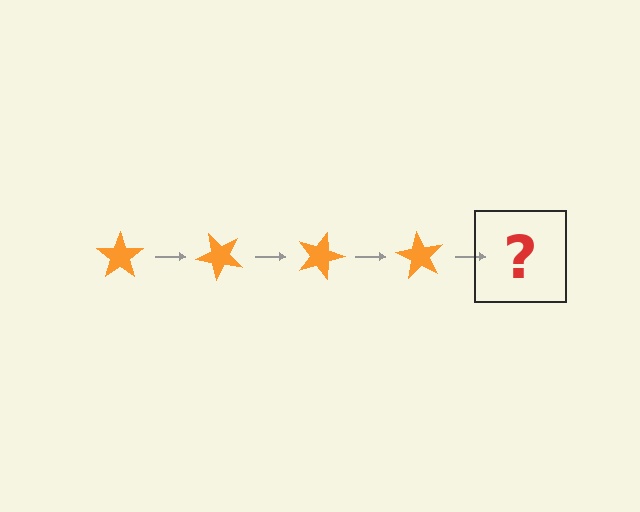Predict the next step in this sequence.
The next step is an orange star rotated 180 degrees.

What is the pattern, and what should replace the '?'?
The pattern is that the star rotates 45 degrees each step. The '?' should be an orange star rotated 180 degrees.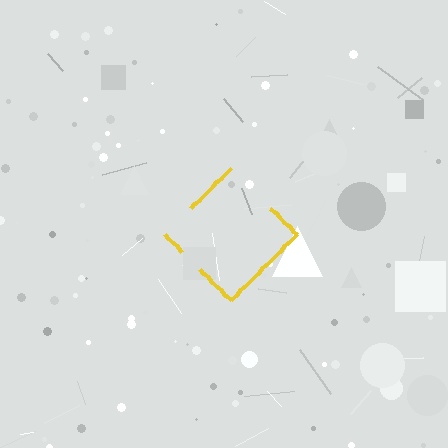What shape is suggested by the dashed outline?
The dashed outline suggests a diamond.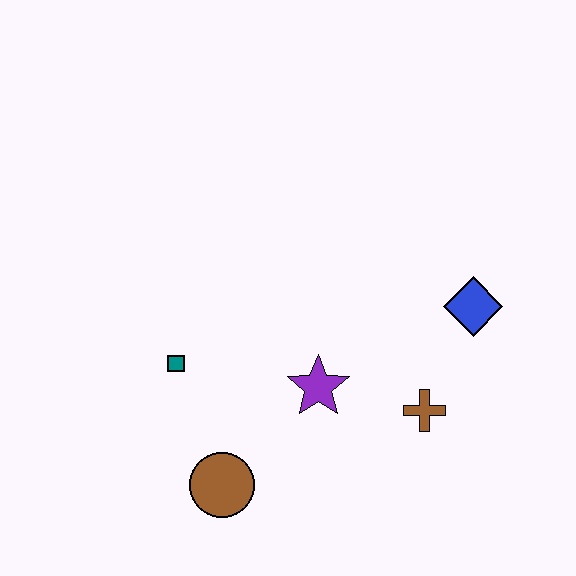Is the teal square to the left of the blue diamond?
Yes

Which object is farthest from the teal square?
The blue diamond is farthest from the teal square.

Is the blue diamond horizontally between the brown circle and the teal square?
No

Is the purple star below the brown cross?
No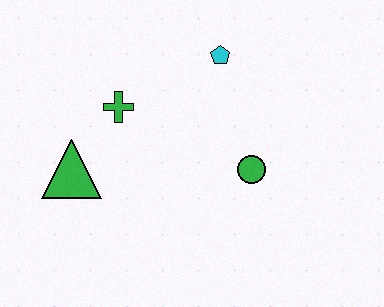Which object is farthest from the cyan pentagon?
The green triangle is farthest from the cyan pentagon.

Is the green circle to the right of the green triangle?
Yes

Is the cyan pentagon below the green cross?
No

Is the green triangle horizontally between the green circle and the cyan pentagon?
No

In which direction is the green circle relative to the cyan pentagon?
The green circle is below the cyan pentagon.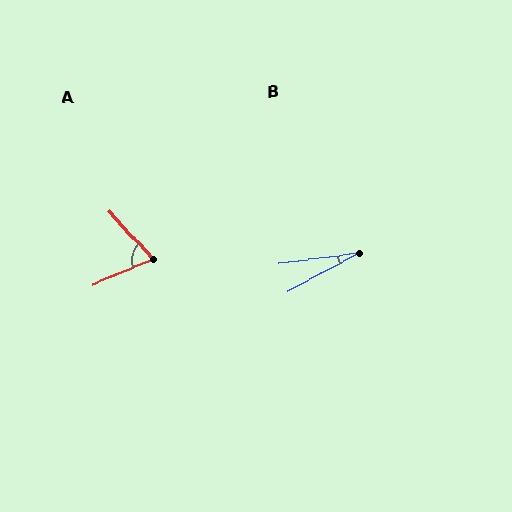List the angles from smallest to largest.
B (20°), A (70°).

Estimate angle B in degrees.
Approximately 20 degrees.